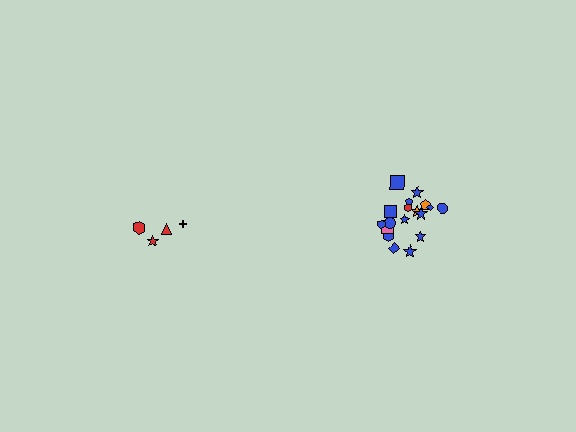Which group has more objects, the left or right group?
The right group.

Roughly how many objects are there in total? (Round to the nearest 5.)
Roughly 20 objects in total.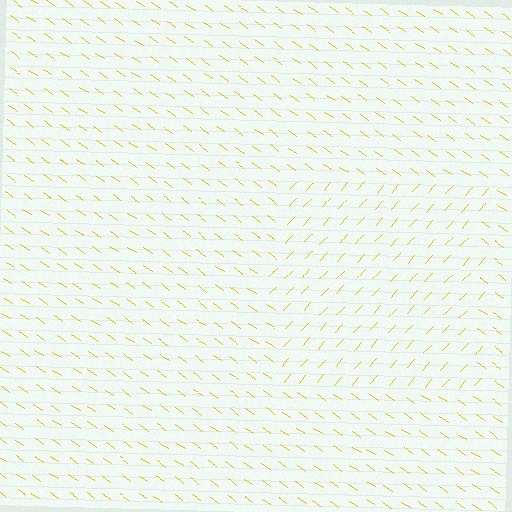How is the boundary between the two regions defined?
The boundary is defined purely by a change in line orientation (approximately 82 degrees difference). All lines are the same color and thickness.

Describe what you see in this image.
The image is filled with small yellow line segments. A rectangle region in the image has lines oriented differently from the surrounding lines, creating a visible texture boundary.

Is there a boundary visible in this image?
Yes, there is a texture boundary formed by a change in line orientation.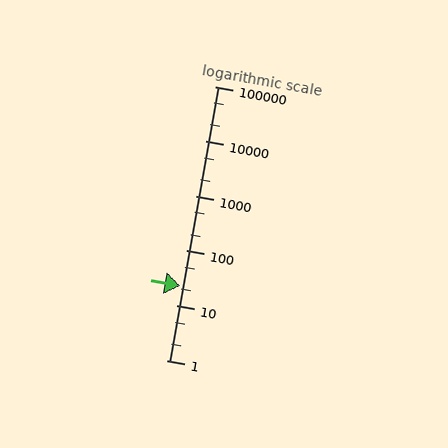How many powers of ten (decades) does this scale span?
The scale spans 5 decades, from 1 to 100000.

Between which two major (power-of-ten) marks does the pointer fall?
The pointer is between 10 and 100.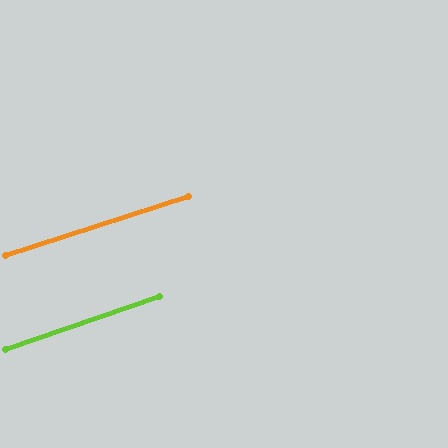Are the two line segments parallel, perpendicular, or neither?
Parallel — their directions differ by only 0.9°.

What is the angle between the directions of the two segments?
Approximately 1 degree.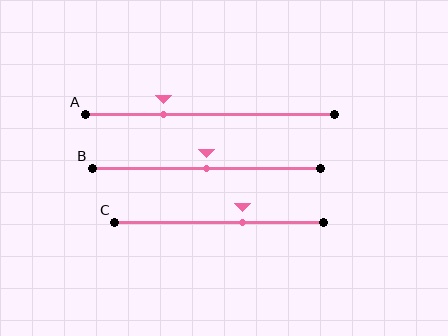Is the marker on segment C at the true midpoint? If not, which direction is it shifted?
No, the marker on segment C is shifted to the right by about 11% of the segment length.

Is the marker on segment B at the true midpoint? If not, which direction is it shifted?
Yes, the marker on segment B is at the true midpoint.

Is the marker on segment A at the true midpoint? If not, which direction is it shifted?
No, the marker on segment A is shifted to the left by about 18% of the segment length.